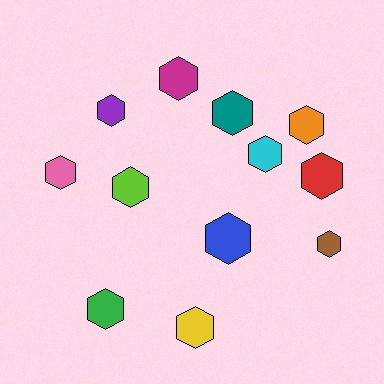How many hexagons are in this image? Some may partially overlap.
There are 12 hexagons.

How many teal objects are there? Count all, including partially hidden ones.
There is 1 teal object.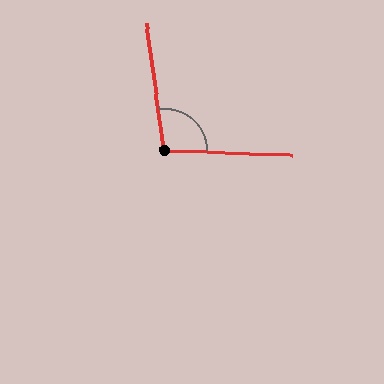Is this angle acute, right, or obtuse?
It is obtuse.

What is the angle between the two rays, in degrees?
Approximately 100 degrees.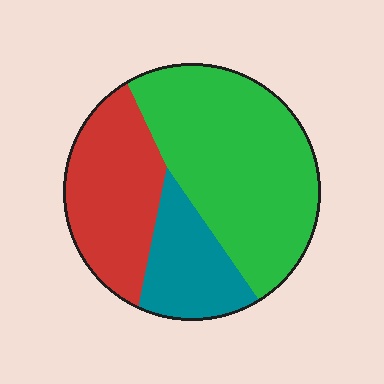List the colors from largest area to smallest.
From largest to smallest: green, red, teal.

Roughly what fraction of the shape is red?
Red takes up about one third (1/3) of the shape.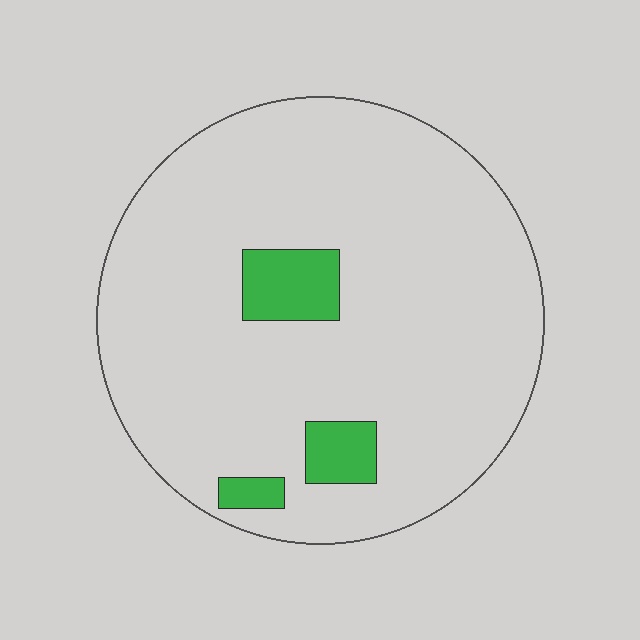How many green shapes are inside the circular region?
3.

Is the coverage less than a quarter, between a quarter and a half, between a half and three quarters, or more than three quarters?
Less than a quarter.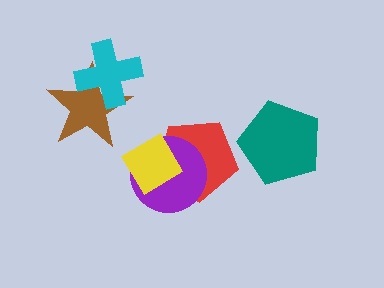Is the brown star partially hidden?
Yes, it is partially covered by another shape.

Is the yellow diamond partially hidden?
No, no other shape covers it.